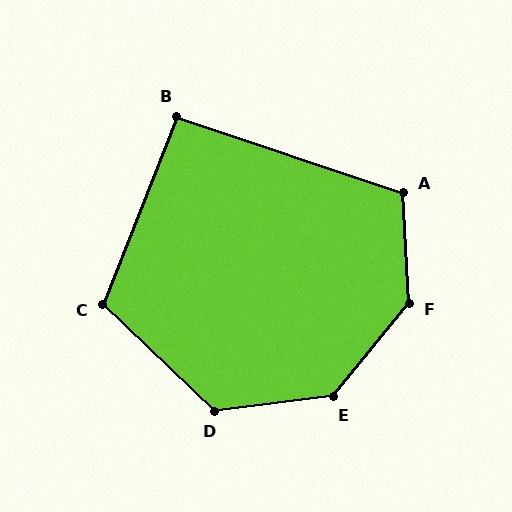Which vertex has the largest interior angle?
F, at approximately 138 degrees.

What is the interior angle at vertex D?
Approximately 129 degrees (obtuse).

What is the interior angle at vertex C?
Approximately 112 degrees (obtuse).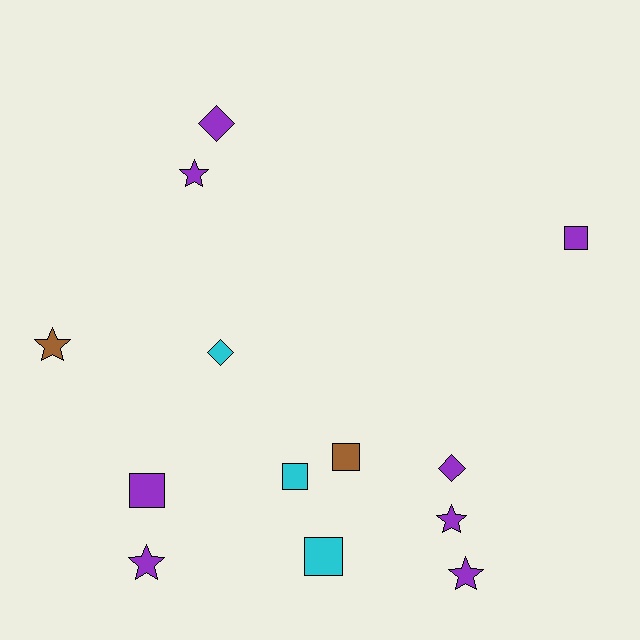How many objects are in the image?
There are 13 objects.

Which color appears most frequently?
Purple, with 8 objects.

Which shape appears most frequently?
Star, with 5 objects.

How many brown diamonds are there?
There are no brown diamonds.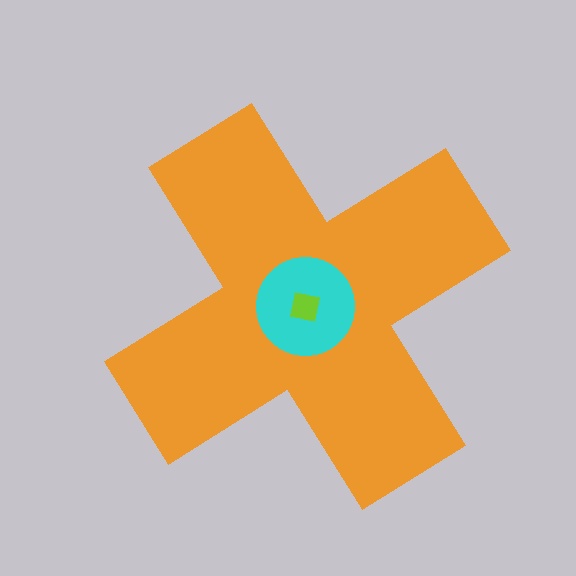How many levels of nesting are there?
3.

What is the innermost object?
The lime square.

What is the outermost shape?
The orange cross.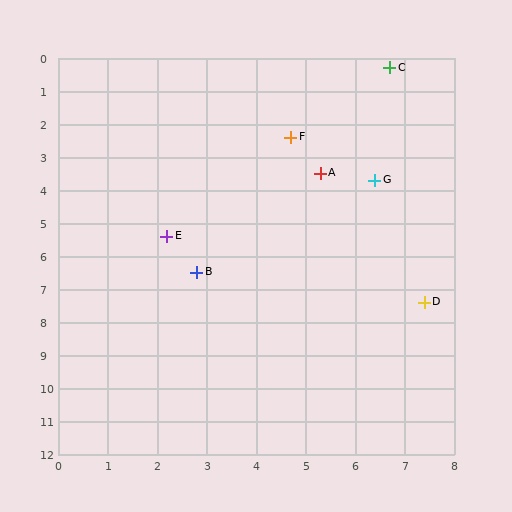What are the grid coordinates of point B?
Point B is at approximately (2.8, 6.5).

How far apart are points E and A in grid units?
Points E and A are about 3.6 grid units apart.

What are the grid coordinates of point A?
Point A is at approximately (5.3, 3.5).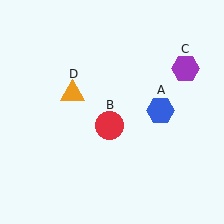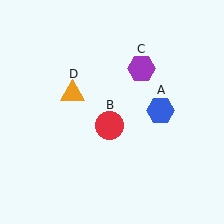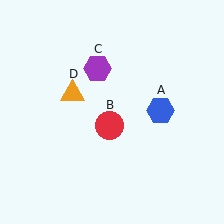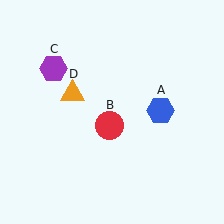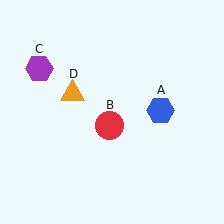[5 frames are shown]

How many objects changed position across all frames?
1 object changed position: purple hexagon (object C).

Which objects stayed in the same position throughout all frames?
Blue hexagon (object A) and red circle (object B) and orange triangle (object D) remained stationary.